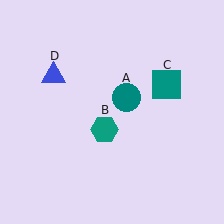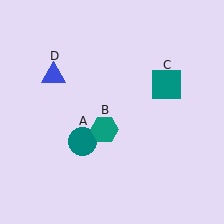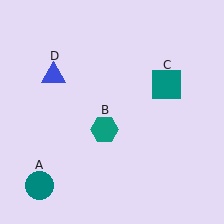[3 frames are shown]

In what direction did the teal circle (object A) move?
The teal circle (object A) moved down and to the left.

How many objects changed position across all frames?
1 object changed position: teal circle (object A).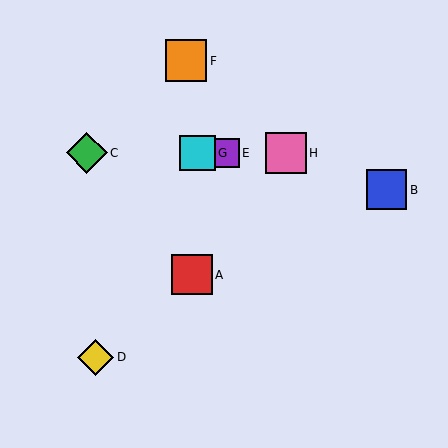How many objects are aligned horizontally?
4 objects (C, E, G, H) are aligned horizontally.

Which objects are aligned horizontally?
Objects C, E, G, H are aligned horizontally.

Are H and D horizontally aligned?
No, H is at y≈153 and D is at y≈357.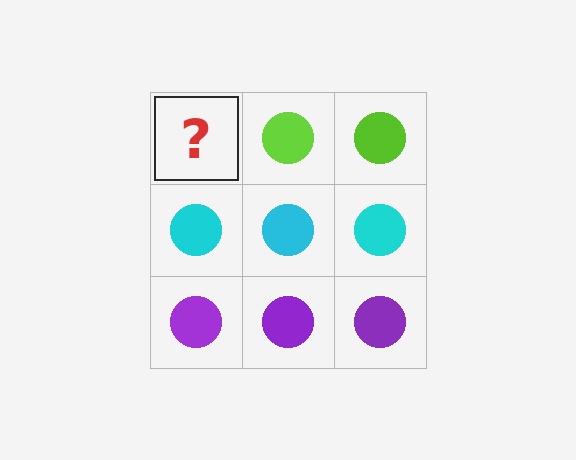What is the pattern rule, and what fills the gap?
The rule is that each row has a consistent color. The gap should be filled with a lime circle.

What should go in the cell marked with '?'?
The missing cell should contain a lime circle.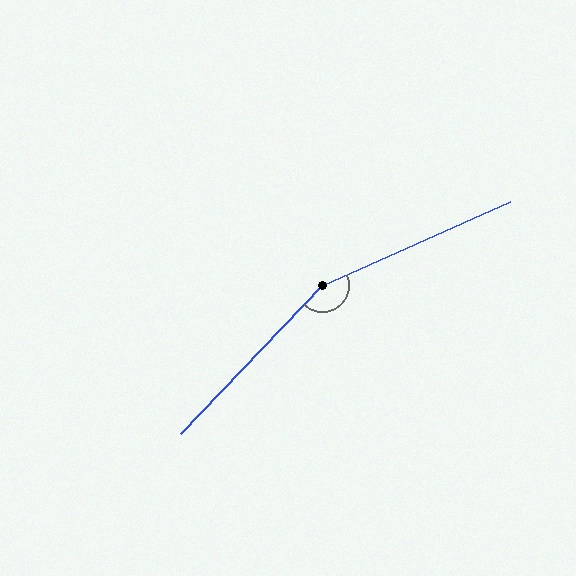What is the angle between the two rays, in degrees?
Approximately 157 degrees.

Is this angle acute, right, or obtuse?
It is obtuse.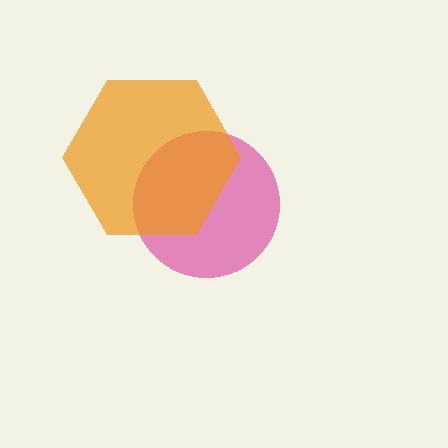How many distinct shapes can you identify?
There are 2 distinct shapes: a magenta circle, an orange hexagon.